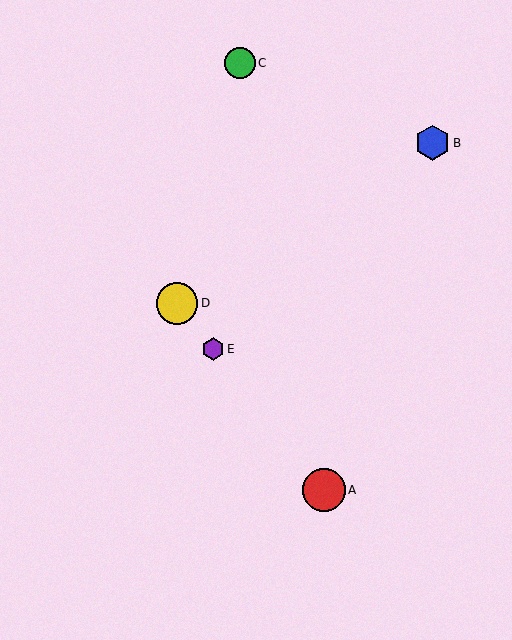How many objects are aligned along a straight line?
3 objects (A, D, E) are aligned along a straight line.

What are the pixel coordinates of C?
Object C is at (240, 63).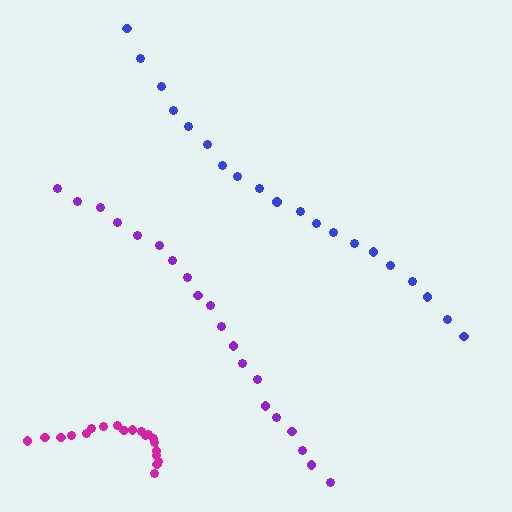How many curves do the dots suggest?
There are 3 distinct paths.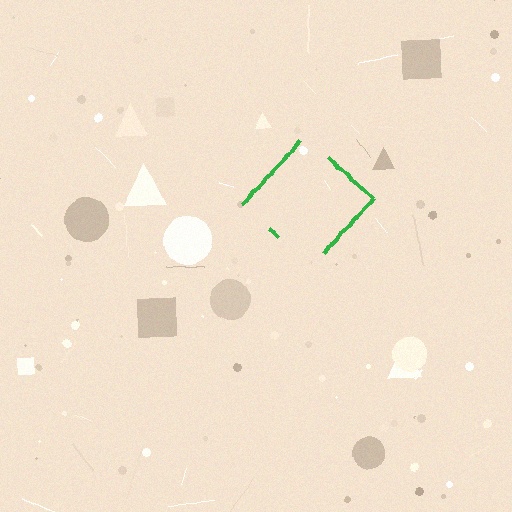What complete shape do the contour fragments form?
The contour fragments form a diamond.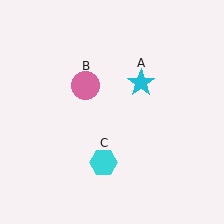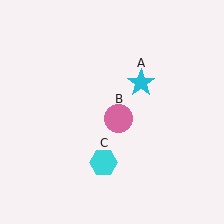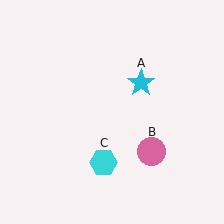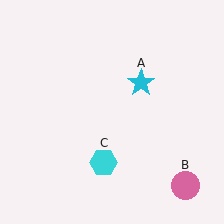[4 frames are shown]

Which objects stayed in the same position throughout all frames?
Cyan star (object A) and cyan hexagon (object C) remained stationary.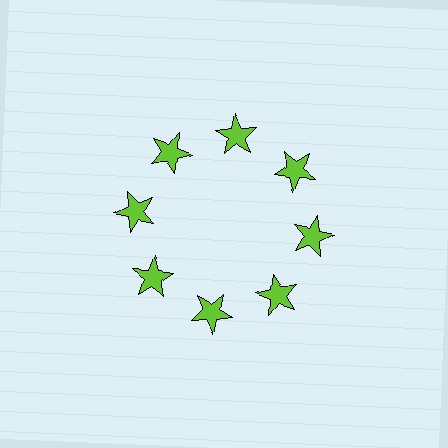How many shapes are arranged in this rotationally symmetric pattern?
There are 8 shapes, arranged in 8 groups of 1.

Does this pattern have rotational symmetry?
Yes, this pattern has 8-fold rotational symmetry. It looks the same after rotating 45 degrees around the center.